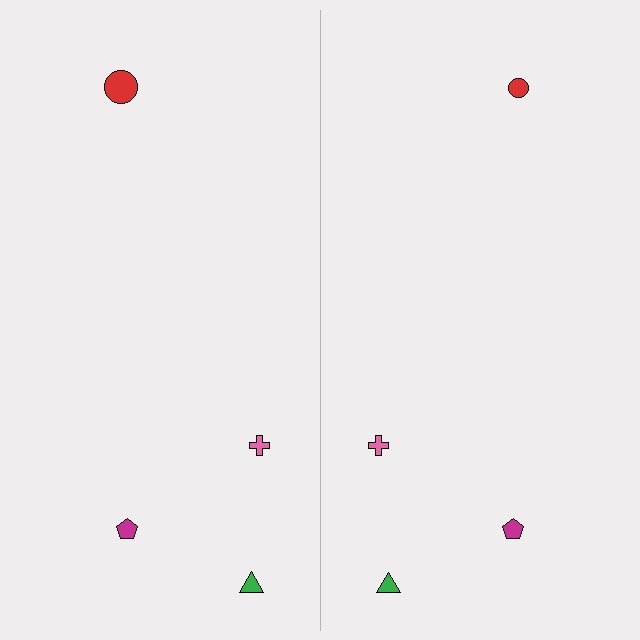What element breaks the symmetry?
The red circle on the right side has a different size than its mirror counterpart.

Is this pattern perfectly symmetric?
No, the pattern is not perfectly symmetric. The red circle on the right side has a different size than its mirror counterpart.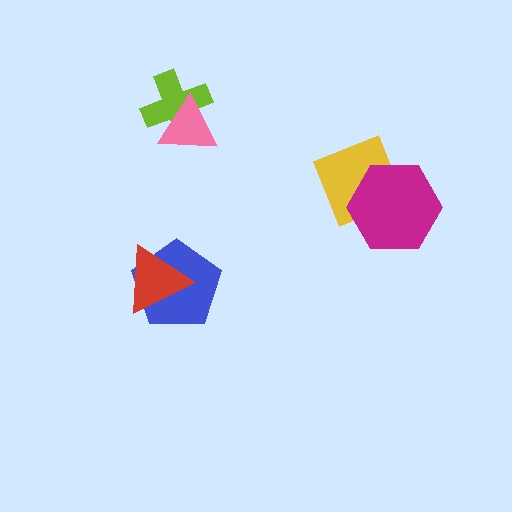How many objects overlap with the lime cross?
1 object overlaps with the lime cross.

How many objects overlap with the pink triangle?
1 object overlaps with the pink triangle.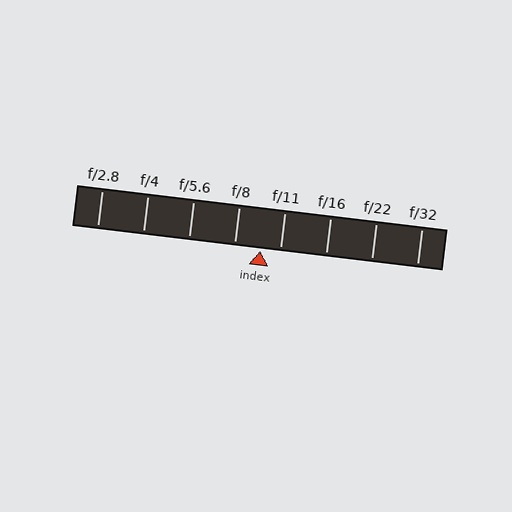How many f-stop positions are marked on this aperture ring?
There are 8 f-stop positions marked.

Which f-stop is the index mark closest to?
The index mark is closest to f/11.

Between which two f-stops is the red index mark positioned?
The index mark is between f/8 and f/11.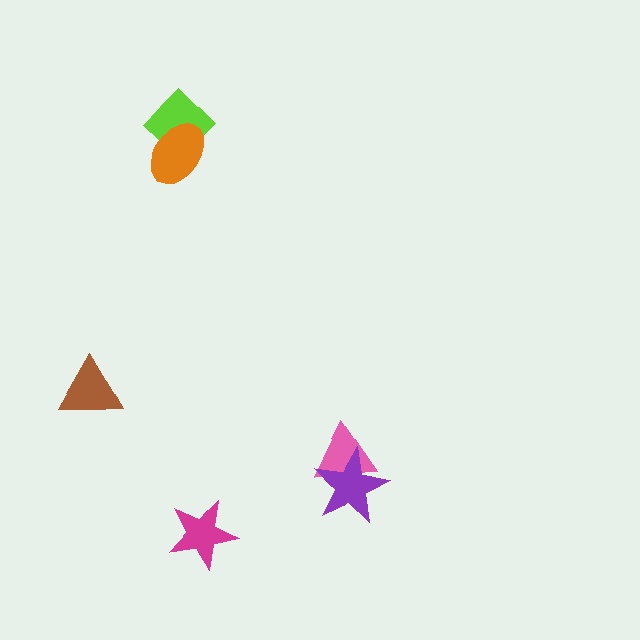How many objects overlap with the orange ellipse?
1 object overlaps with the orange ellipse.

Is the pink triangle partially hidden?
Yes, it is partially covered by another shape.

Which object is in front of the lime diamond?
The orange ellipse is in front of the lime diamond.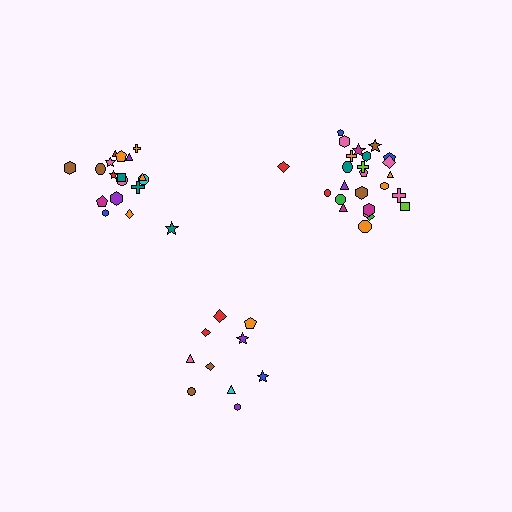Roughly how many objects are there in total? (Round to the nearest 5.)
Roughly 55 objects in total.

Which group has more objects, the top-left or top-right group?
The top-right group.